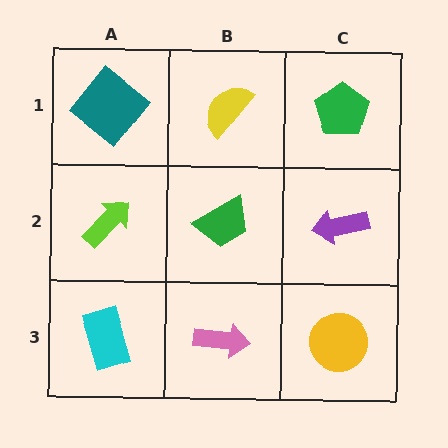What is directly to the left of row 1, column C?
A yellow semicircle.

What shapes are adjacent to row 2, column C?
A green pentagon (row 1, column C), a yellow circle (row 3, column C), a green trapezoid (row 2, column B).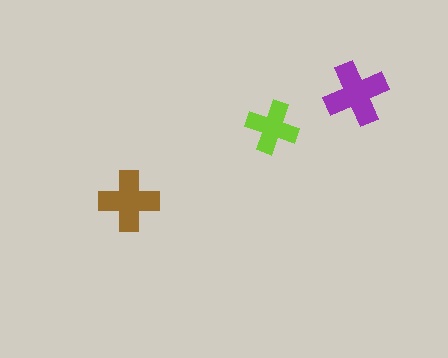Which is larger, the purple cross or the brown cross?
The purple one.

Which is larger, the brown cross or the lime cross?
The brown one.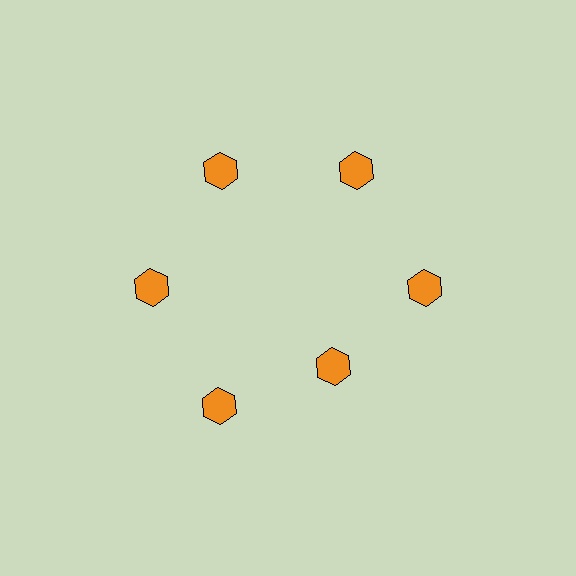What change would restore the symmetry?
The symmetry would be restored by moving it outward, back onto the ring so that all 6 hexagons sit at equal angles and equal distance from the center.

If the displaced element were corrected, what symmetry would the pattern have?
It would have 6-fold rotational symmetry — the pattern would map onto itself every 60 degrees.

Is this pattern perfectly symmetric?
No. The 6 orange hexagons are arranged in a ring, but one element near the 5 o'clock position is pulled inward toward the center, breaking the 6-fold rotational symmetry.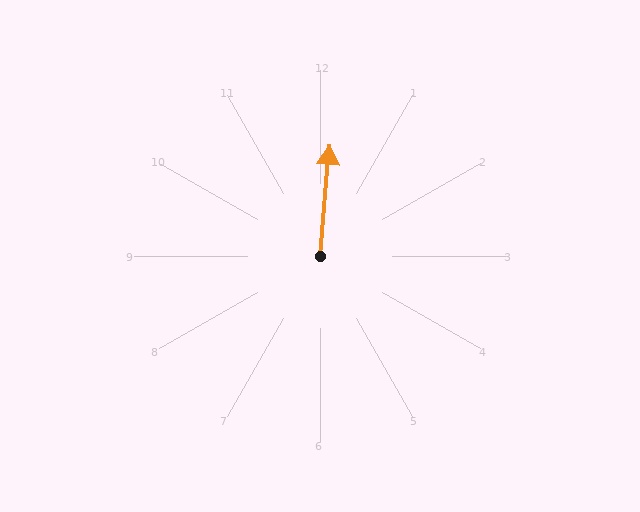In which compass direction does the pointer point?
North.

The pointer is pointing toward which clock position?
Roughly 12 o'clock.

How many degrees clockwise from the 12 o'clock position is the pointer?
Approximately 5 degrees.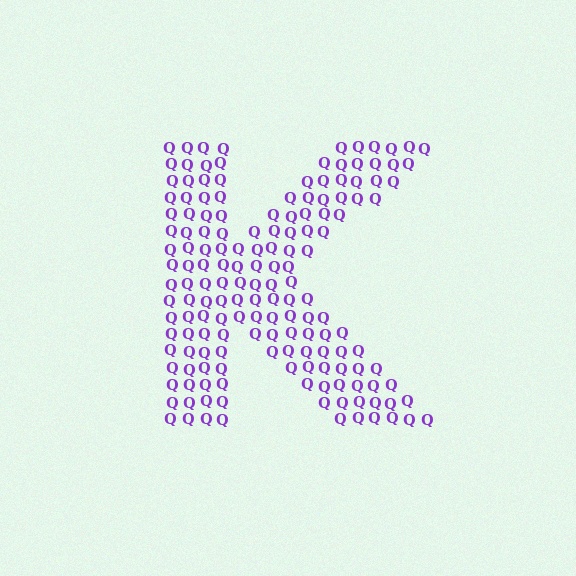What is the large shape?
The large shape is the letter K.